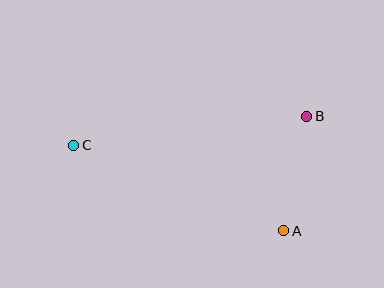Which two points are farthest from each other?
Points B and C are farthest from each other.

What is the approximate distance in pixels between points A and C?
The distance between A and C is approximately 227 pixels.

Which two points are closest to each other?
Points A and B are closest to each other.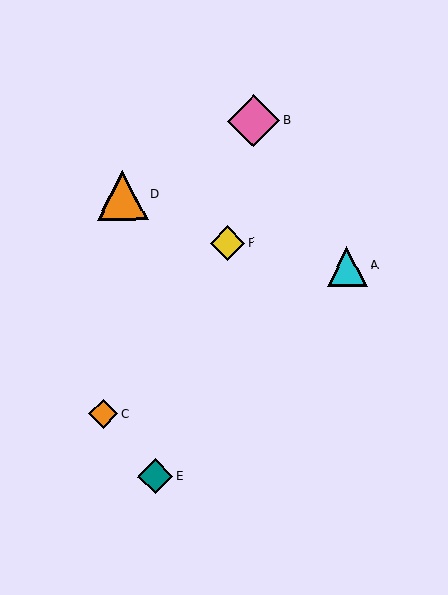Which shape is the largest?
The pink diamond (labeled B) is the largest.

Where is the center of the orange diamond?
The center of the orange diamond is at (103, 414).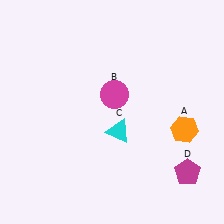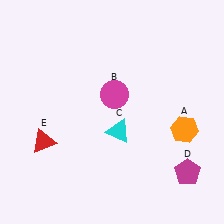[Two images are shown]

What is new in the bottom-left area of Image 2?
A red triangle (E) was added in the bottom-left area of Image 2.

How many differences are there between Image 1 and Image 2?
There is 1 difference between the two images.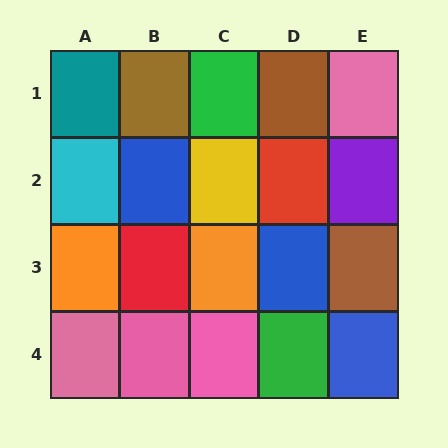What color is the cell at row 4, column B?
Pink.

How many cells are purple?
1 cell is purple.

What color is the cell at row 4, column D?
Green.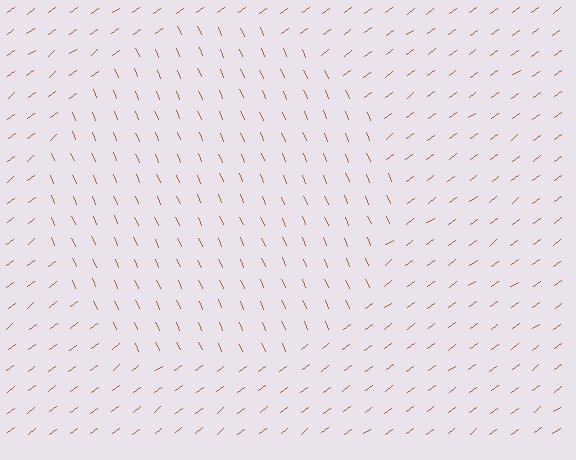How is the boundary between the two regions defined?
The boundary is defined purely by a change in line orientation (approximately 77 degrees difference). All lines are the same color and thickness.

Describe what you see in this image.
The image is filled with small brown line segments. A circle region in the image has lines oriented differently from the surrounding lines, creating a visible texture boundary.